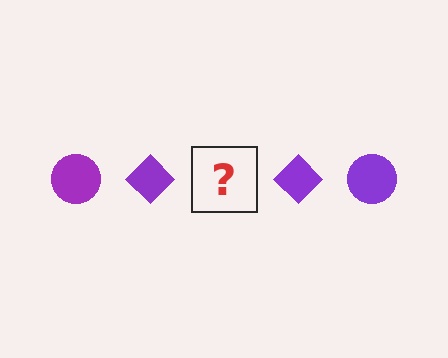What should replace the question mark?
The question mark should be replaced with a purple circle.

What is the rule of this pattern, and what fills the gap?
The rule is that the pattern cycles through circle, diamond shapes in purple. The gap should be filled with a purple circle.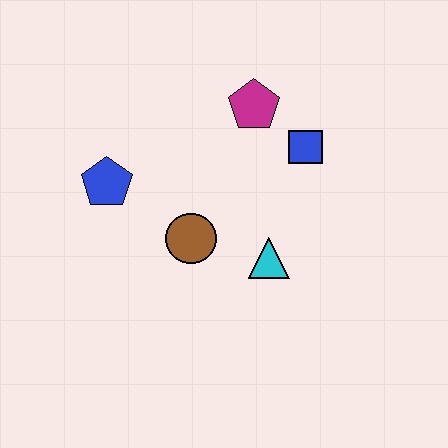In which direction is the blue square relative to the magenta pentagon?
The blue square is to the right of the magenta pentagon.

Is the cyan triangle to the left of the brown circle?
No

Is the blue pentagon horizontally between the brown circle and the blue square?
No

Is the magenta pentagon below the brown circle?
No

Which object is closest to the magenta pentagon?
The blue square is closest to the magenta pentagon.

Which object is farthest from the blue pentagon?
The blue square is farthest from the blue pentagon.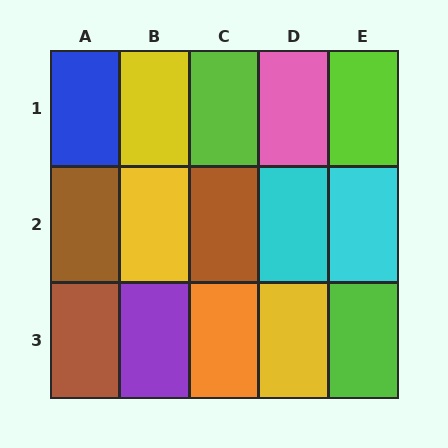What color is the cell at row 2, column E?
Cyan.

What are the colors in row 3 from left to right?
Brown, purple, orange, yellow, lime.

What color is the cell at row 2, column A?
Brown.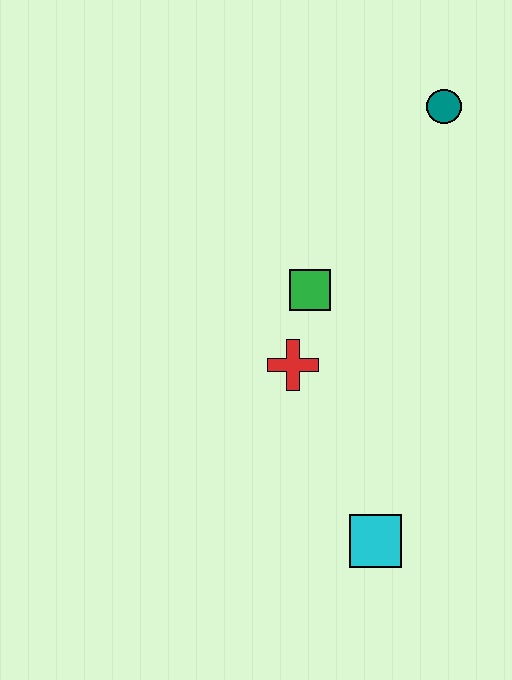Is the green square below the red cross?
No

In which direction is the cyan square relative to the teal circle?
The cyan square is below the teal circle.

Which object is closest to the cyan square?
The red cross is closest to the cyan square.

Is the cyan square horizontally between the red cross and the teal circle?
Yes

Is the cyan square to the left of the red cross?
No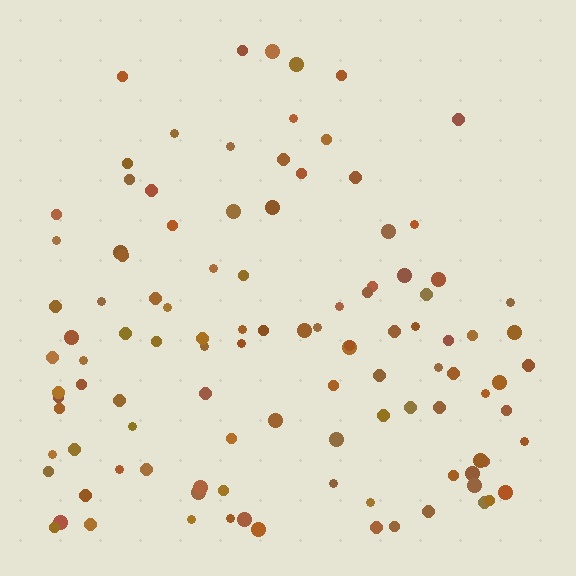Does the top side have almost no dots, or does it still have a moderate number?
Still a moderate number, just noticeably fewer than the bottom.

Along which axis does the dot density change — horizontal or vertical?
Vertical.